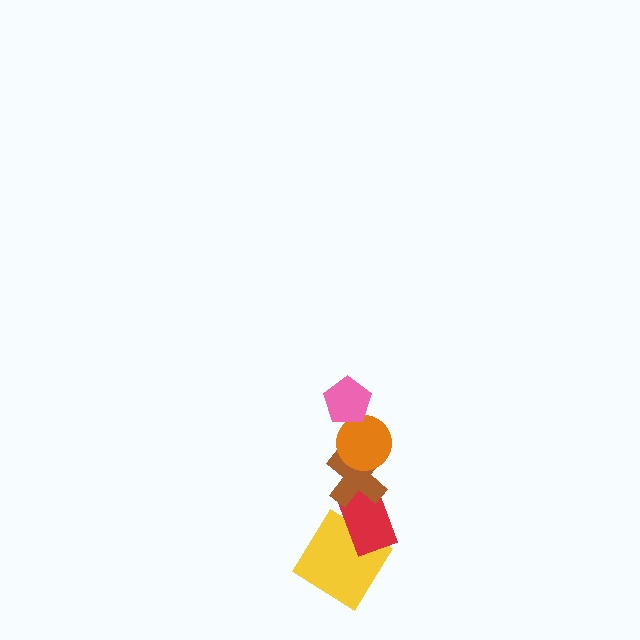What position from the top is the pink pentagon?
The pink pentagon is 1st from the top.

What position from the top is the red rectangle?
The red rectangle is 4th from the top.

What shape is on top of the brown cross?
The orange circle is on top of the brown cross.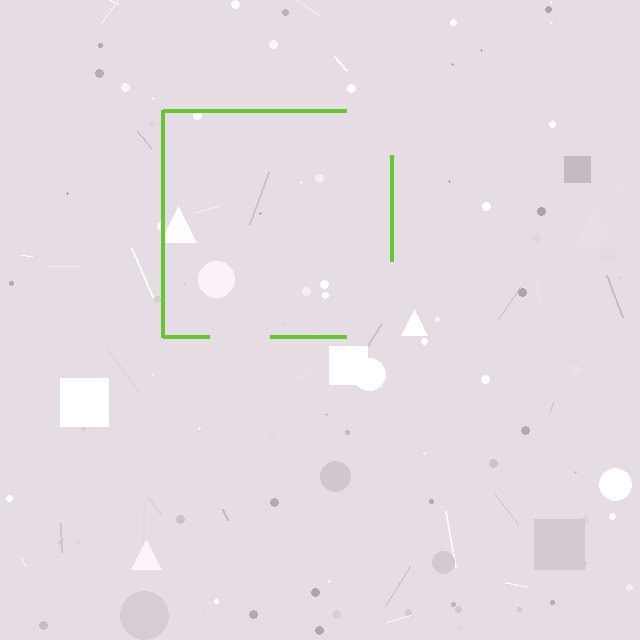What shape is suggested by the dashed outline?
The dashed outline suggests a square.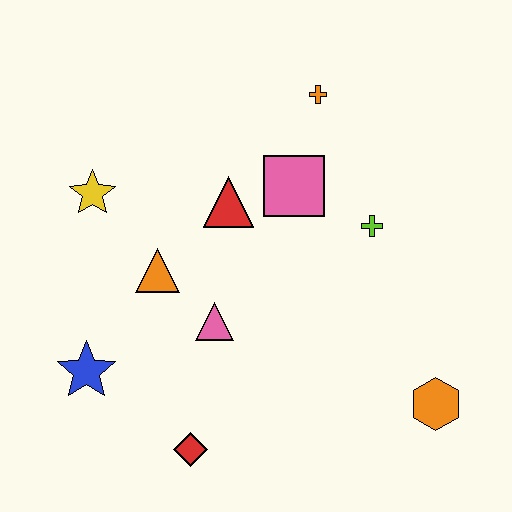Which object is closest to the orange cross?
The pink square is closest to the orange cross.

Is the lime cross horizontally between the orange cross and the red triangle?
No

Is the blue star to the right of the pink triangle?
No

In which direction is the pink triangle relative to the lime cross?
The pink triangle is to the left of the lime cross.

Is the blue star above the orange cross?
No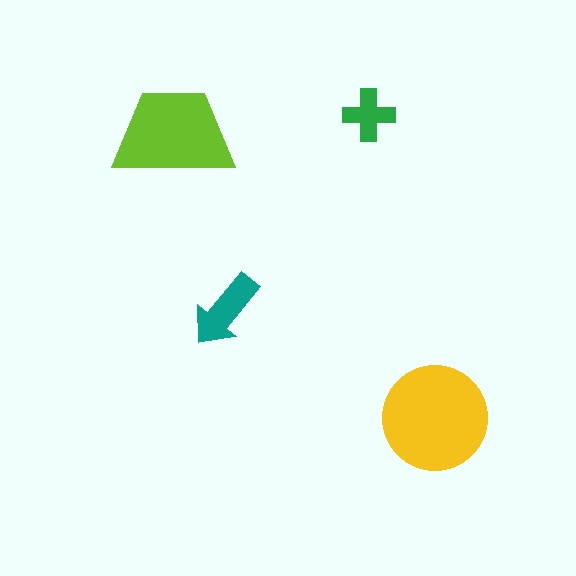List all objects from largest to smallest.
The yellow circle, the lime trapezoid, the teal arrow, the green cross.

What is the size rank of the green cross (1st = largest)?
4th.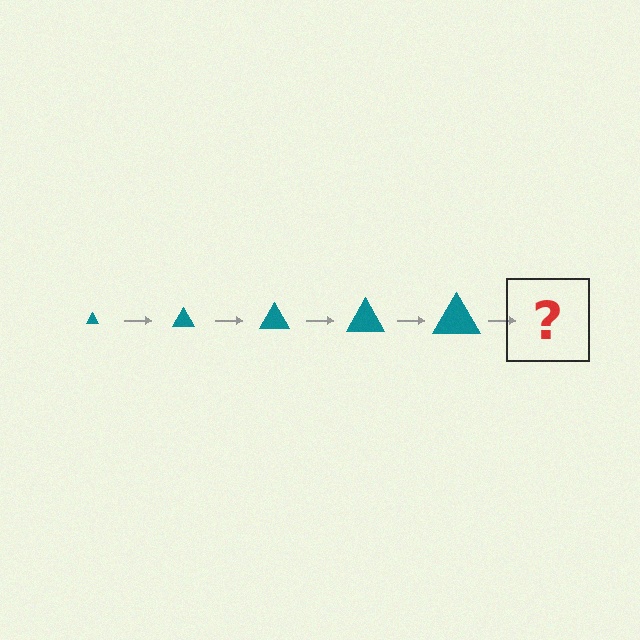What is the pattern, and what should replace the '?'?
The pattern is that the triangle gets progressively larger each step. The '?' should be a teal triangle, larger than the previous one.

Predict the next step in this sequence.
The next step is a teal triangle, larger than the previous one.